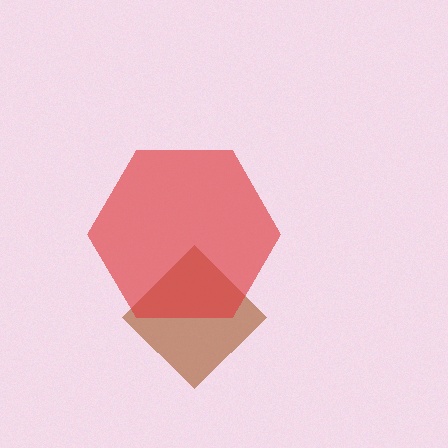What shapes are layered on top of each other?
The layered shapes are: a brown diamond, a red hexagon.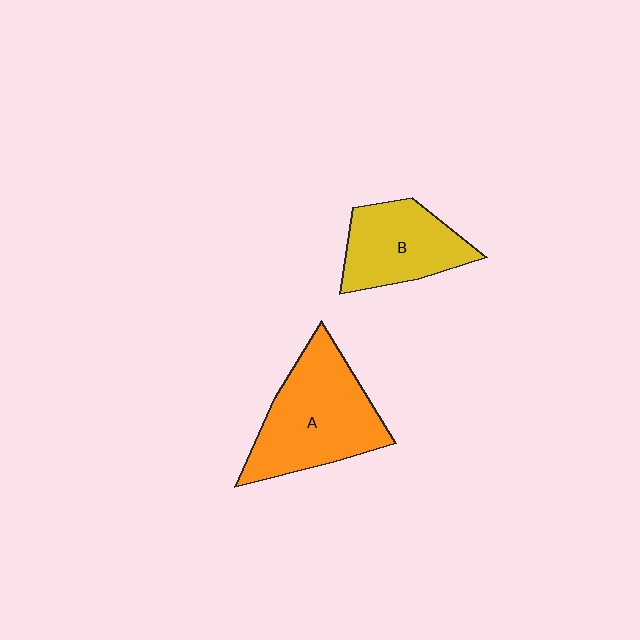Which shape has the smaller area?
Shape B (yellow).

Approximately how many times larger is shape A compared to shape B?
Approximately 1.4 times.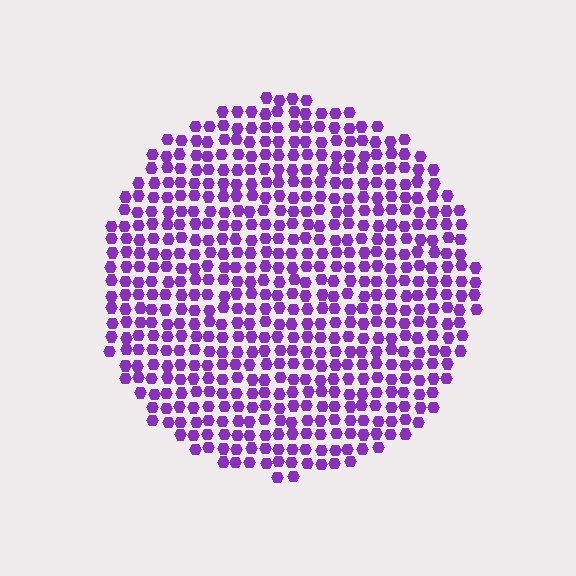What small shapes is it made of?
It is made of small hexagons.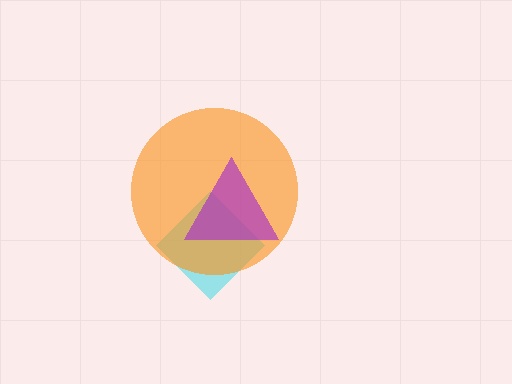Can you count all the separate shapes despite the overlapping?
Yes, there are 3 separate shapes.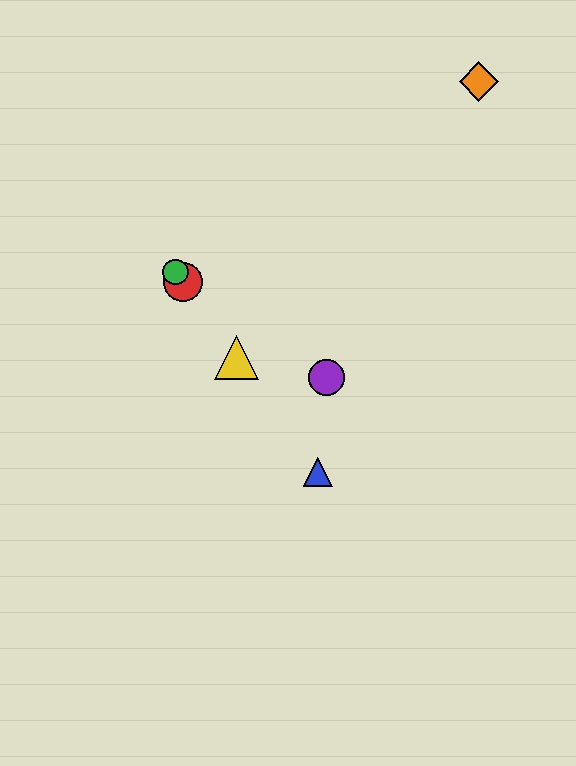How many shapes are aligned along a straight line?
4 shapes (the red circle, the blue triangle, the green circle, the yellow triangle) are aligned along a straight line.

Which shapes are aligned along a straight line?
The red circle, the blue triangle, the green circle, the yellow triangle are aligned along a straight line.